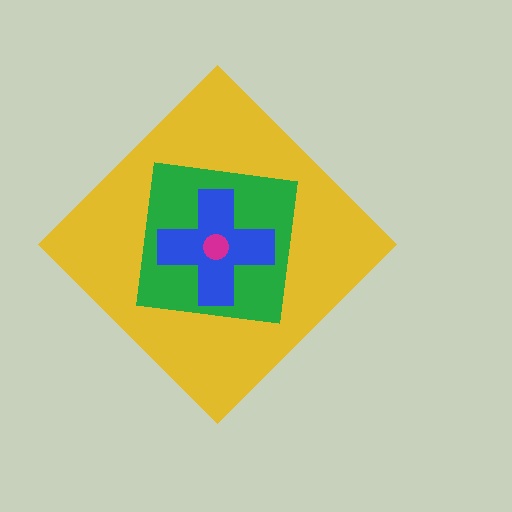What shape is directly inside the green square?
The blue cross.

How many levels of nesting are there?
4.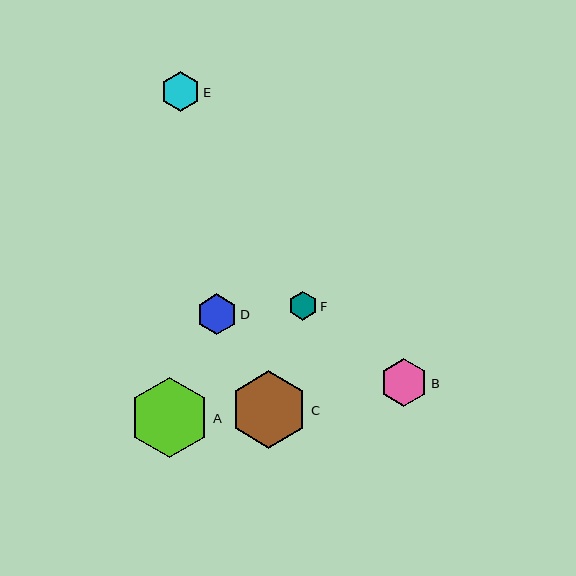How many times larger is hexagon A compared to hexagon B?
Hexagon A is approximately 1.7 times the size of hexagon B.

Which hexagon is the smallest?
Hexagon F is the smallest with a size of approximately 29 pixels.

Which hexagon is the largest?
Hexagon A is the largest with a size of approximately 80 pixels.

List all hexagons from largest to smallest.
From largest to smallest: A, C, B, D, E, F.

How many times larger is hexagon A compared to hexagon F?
Hexagon A is approximately 2.8 times the size of hexagon F.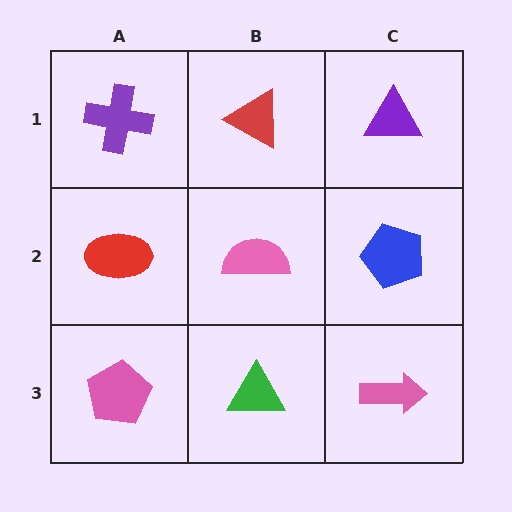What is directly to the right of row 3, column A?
A green triangle.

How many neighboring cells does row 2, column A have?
3.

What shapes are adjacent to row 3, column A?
A red ellipse (row 2, column A), a green triangle (row 3, column B).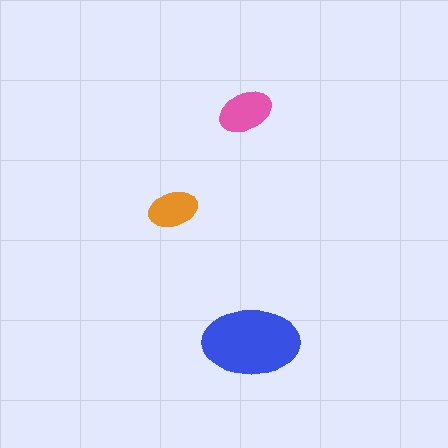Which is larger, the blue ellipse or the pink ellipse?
The blue one.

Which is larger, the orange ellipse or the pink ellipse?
The pink one.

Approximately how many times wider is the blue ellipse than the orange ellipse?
About 2 times wider.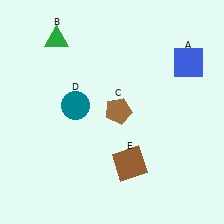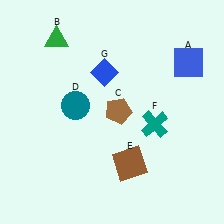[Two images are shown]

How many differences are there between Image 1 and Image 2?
There are 2 differences between the two images.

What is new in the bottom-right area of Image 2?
A teal cross (F) was added in the bottom-right area of Image 2.